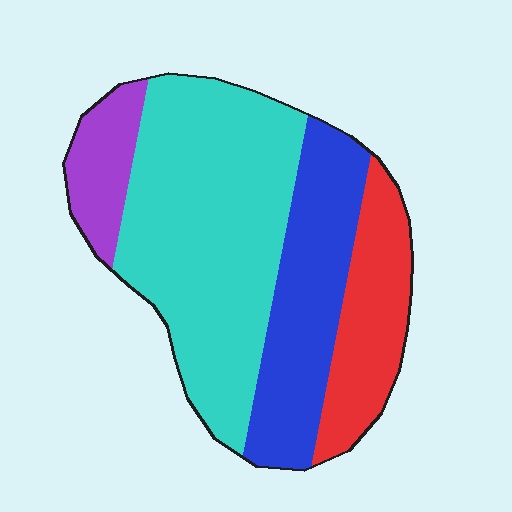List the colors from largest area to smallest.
From largest to smallest: cyan, blue, red, purple.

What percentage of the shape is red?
Red takes up between a sixth and a third of the shape.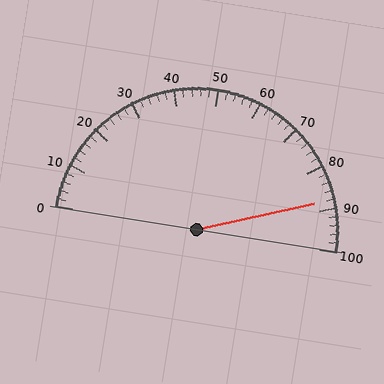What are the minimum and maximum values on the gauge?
The gauge ranges from 0 to 100.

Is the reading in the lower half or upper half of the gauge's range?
The reading is in the upper half of the range (0 to 100).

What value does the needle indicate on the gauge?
The needle indicates approximately 88.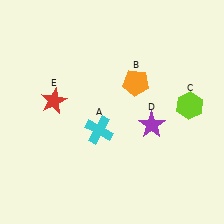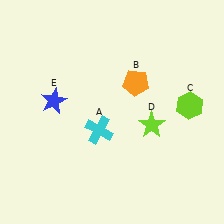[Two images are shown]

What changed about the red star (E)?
In Image 1, E is red. In Image 2, it changed to blue.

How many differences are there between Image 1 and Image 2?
There are 2 differences between the two images.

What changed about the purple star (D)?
In Image 1, D is purple. In Image 2, it changed to lime.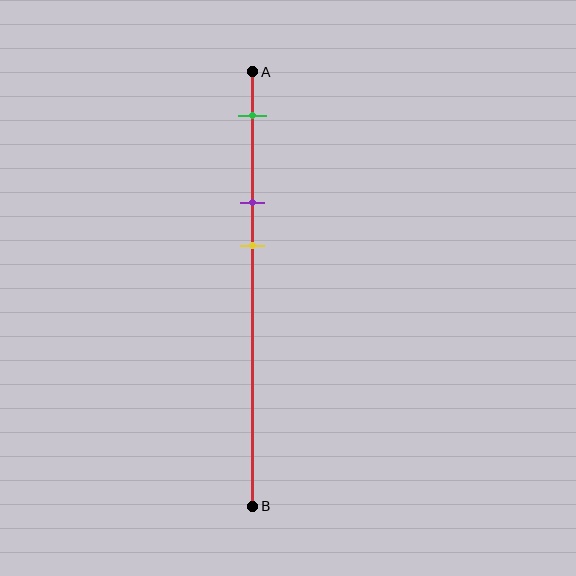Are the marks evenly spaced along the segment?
Yes, the marks are approximately evenly spaced.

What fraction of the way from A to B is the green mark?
The green mark is approximately 10% (0.1) of the way from A to B.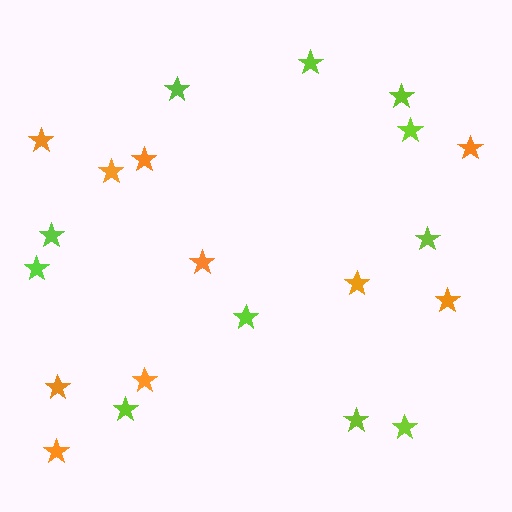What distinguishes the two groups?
There are 2 groups: one group of lime stars (11) and one group of orange stars (10).